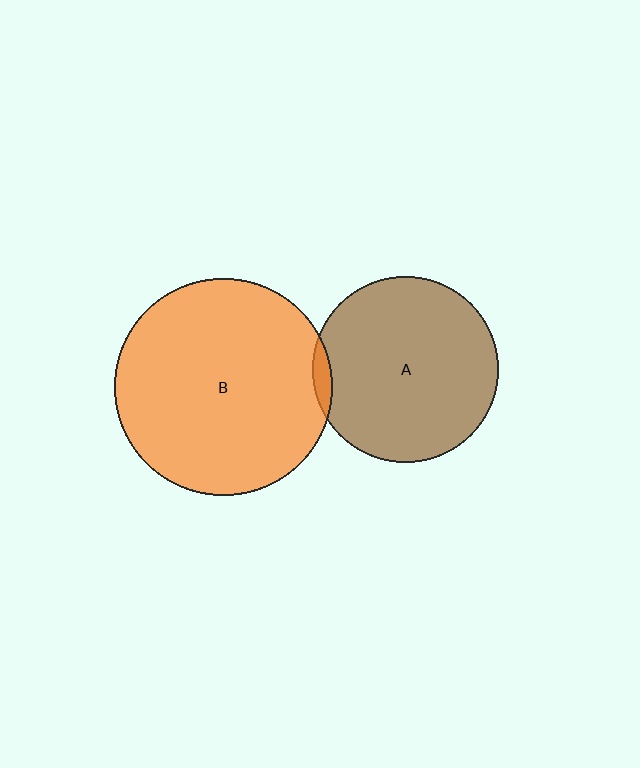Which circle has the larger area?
Circle B (orange).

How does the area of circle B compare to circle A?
Approximately 1.4 times.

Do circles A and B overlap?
Yes.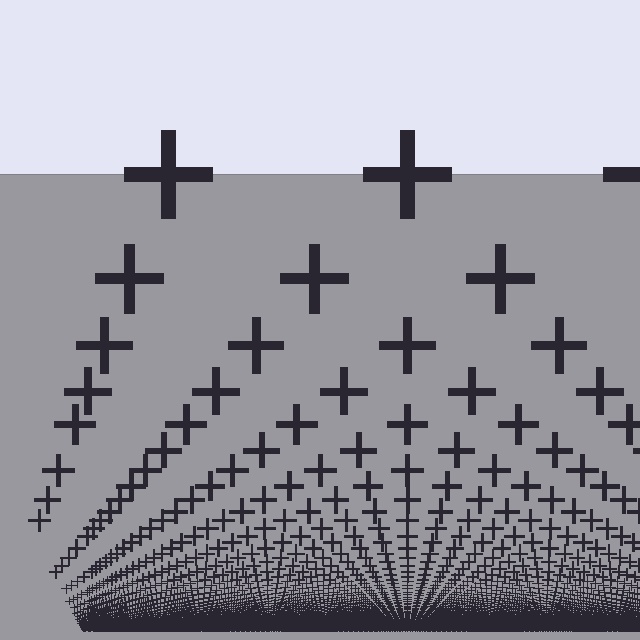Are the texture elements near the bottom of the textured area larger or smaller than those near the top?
Smaller. The gradient is inverted — elements near the bottom are smaller and denser.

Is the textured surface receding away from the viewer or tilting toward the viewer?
The surface appears to tilt toward the viewer. Texture elements get larger and sparser toward the top.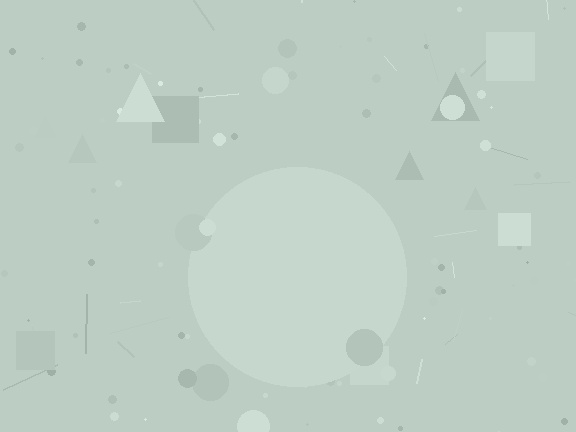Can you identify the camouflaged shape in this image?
The camouflaged shape is a circle.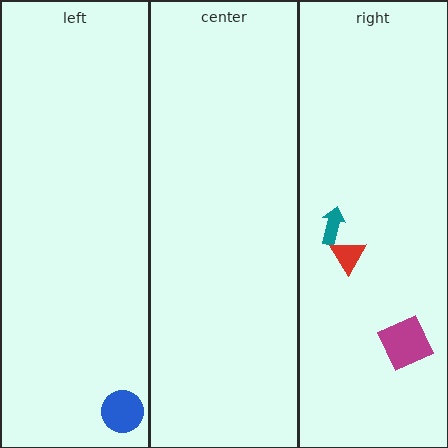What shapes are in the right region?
The teal arrow, the red triangle, the magenta square.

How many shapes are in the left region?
1.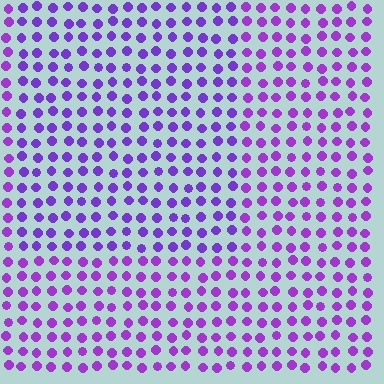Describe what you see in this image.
The image is filled with small purple elements in a uniform arrangement. A rectangle-shaped region is visible where the elements are tinted to a slightly different hue, forming a subtle color boundary.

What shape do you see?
I see a rectangle.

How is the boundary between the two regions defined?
The boundary is defined purely by a slight shift in hue (about 17 degrees). Spacing, size, and orientation are identical on both sides.